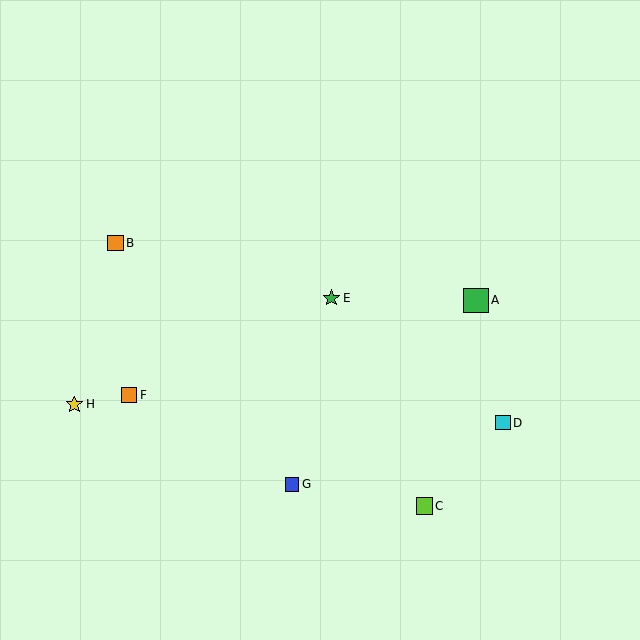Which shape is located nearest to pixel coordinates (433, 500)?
The lime square (labeled C) at (424, 506) is nearest to that location.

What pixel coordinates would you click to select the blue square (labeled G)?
Click at (292, 484) to select the blue square G.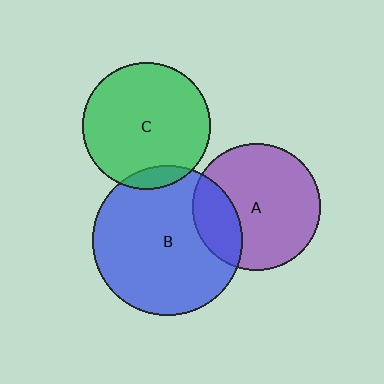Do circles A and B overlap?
Yes.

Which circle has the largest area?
Circle B (blue).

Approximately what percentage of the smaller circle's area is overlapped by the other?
Approximately 25%.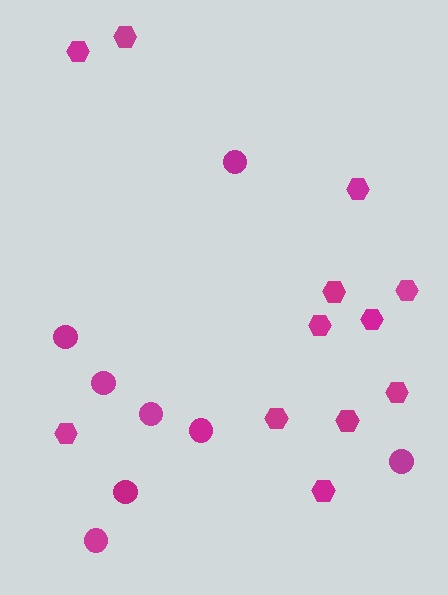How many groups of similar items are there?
There are 2 groups: one group of circles (8) and one group of hexagons (12).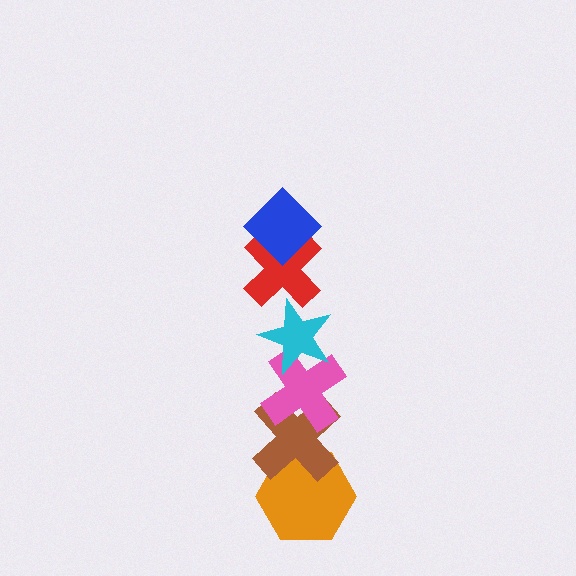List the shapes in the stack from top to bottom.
From top to bottom: the blue diamond, the red cross, the cyan star, the pink cross, the brown cross, the orange hexagon.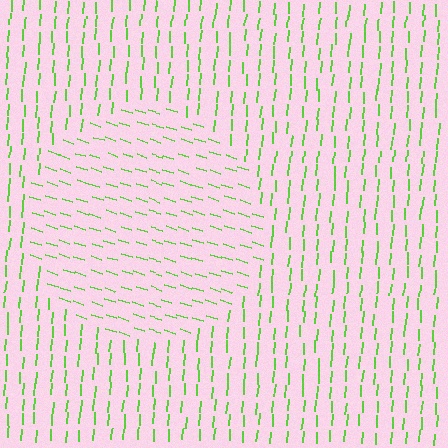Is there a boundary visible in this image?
Yes, there is a texture boundary formed by a change in line orientation.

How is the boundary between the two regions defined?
The boundary is defined purely by a change in line orientation (approximately 76 degrees difference). All lines are the same color and thickness.